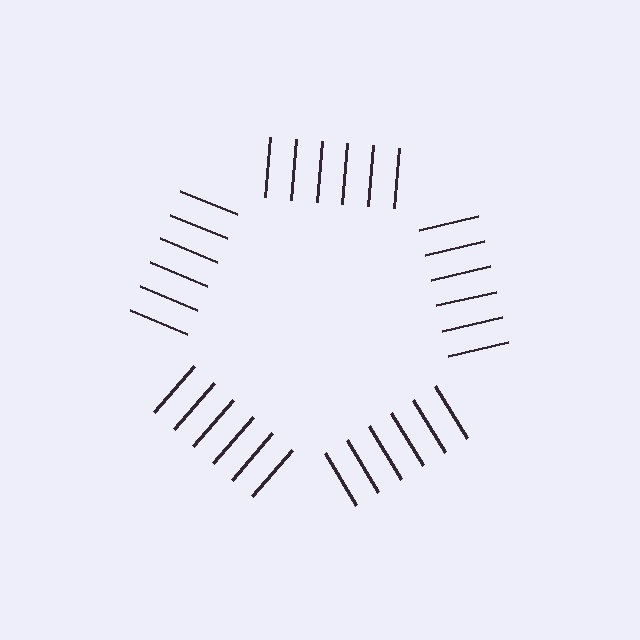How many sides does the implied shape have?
5 sides — the line-ends trace a pentagon.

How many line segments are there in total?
30 — 6 along each of the 5 edges.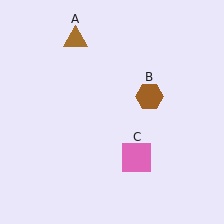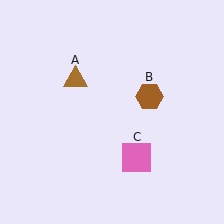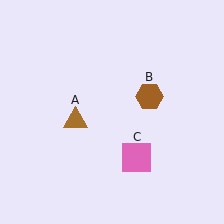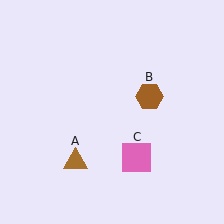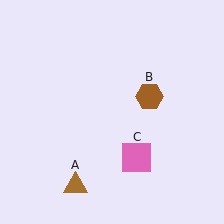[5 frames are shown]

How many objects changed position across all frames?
1 object changed position: brown triangle (object A).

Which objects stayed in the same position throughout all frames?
Brown hexagon (object B) and pink square (object C) remained stationary.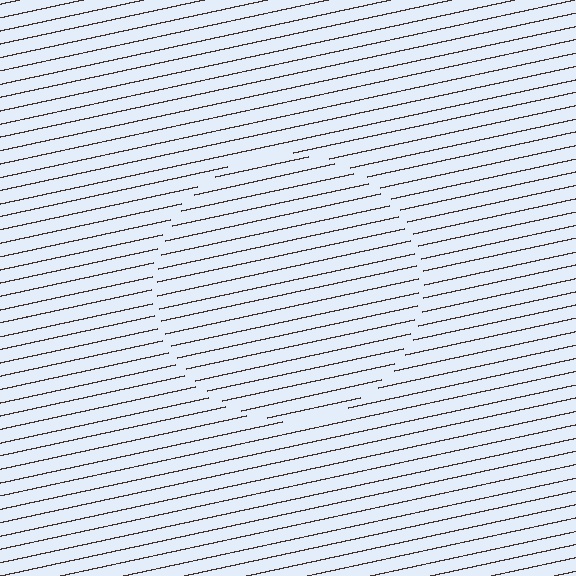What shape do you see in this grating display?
An illusory circle. The interior of the shape contains the same grating, shifted by half a period — the contour is defined by the phase discontinuity where line-ends from the inner and outer gratings abut.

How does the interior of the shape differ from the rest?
The interior of the shape contains the same grating, shifted by half a period — the contour is defined by the phase discontinuity where line-ends from the inner and outer gratings abut.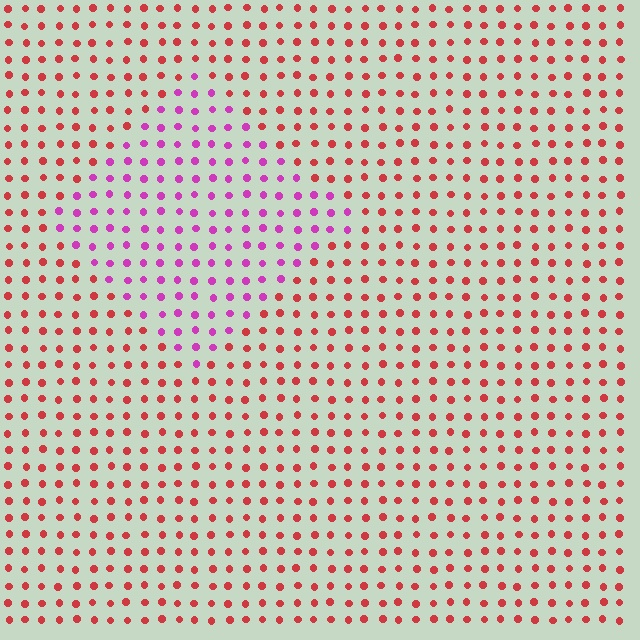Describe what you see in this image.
The image is filled with small red elements in a uniform arrangement. A diamond-shaped region is visible where the elements are tinted to a slightly different hue, forming a subtle color boundary.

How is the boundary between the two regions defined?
The boundary is defined purely by a slight shift in hue (about 49 degrees). Spacing, size, and orientation are identical on both sides.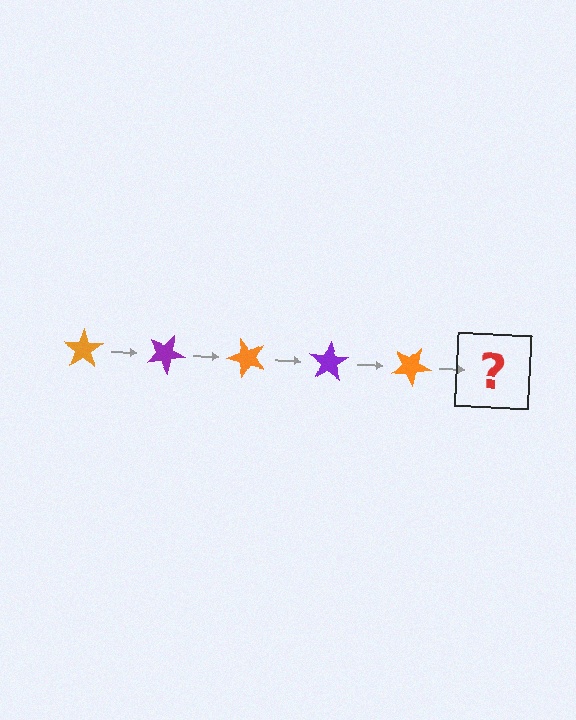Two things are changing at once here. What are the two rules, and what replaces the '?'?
The two rules are that it rotates 25 degrees each step and the color cycles through orange and purple. The '?' should be a purple star, rotated 125 degrees from the start.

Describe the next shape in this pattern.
It should be a purple star, rotated 125 degrees from the start.